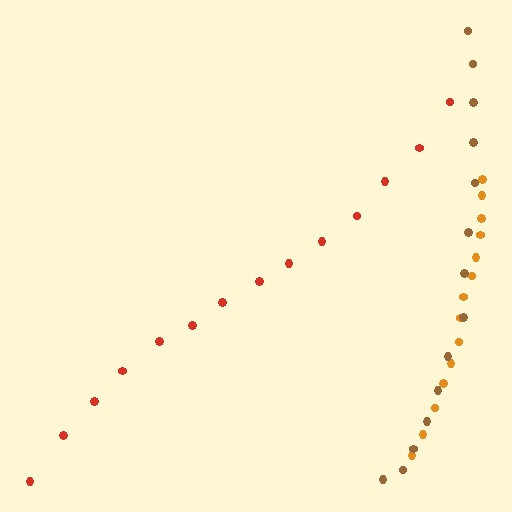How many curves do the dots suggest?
There are 3 distinct paths.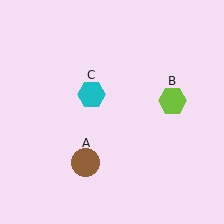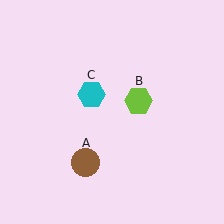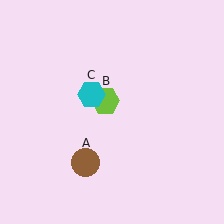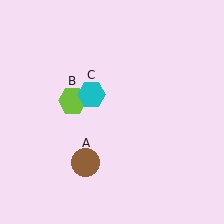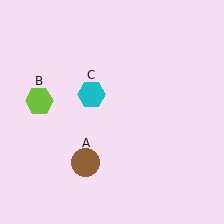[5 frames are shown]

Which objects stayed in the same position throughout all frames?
Brown circle (object A) and cyan hexagon (object C) remained stationary.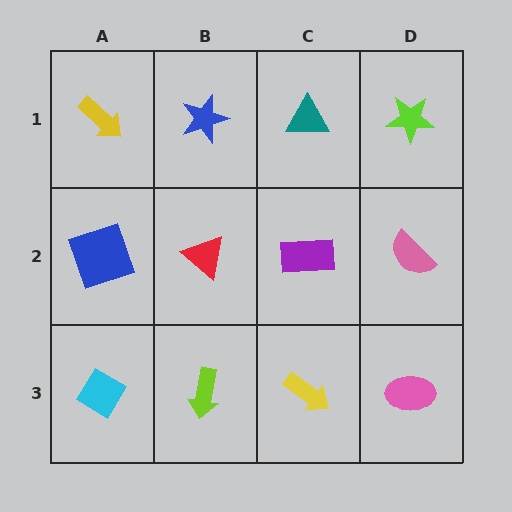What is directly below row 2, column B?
A lime arrow.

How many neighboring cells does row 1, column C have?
3.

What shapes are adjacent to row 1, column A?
A blue square (row 2, column A), a blue star (row 1, column B).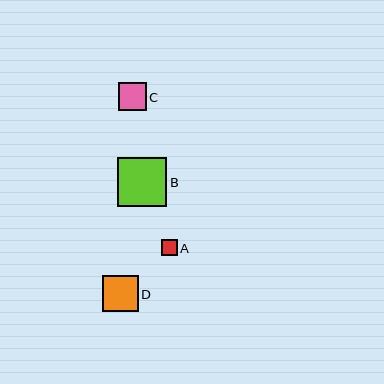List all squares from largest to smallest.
From largest to smallest: B, D, C, A.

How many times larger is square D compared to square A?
Square D is approximately 2.3 times the size of square A.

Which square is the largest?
Square B is the largest with a size of approximately 49 pixels.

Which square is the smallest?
Square A is the smallest with a size of approximately 15 pixels.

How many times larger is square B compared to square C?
Square B is approximately 1.8 times the size of square C.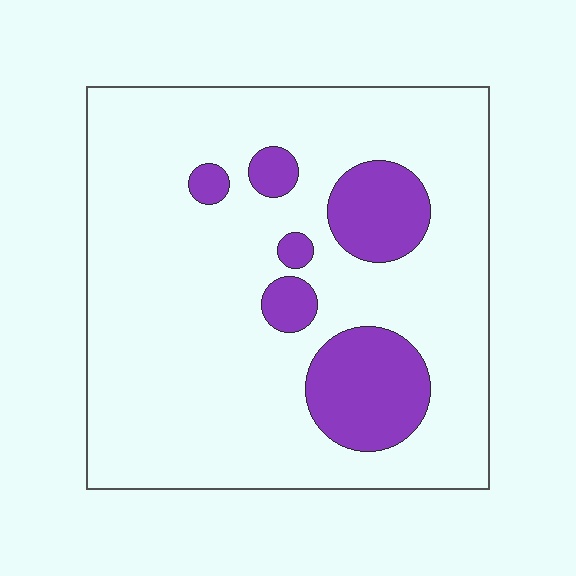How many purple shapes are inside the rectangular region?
6.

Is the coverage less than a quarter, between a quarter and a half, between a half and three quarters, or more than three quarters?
Less than a quarter.